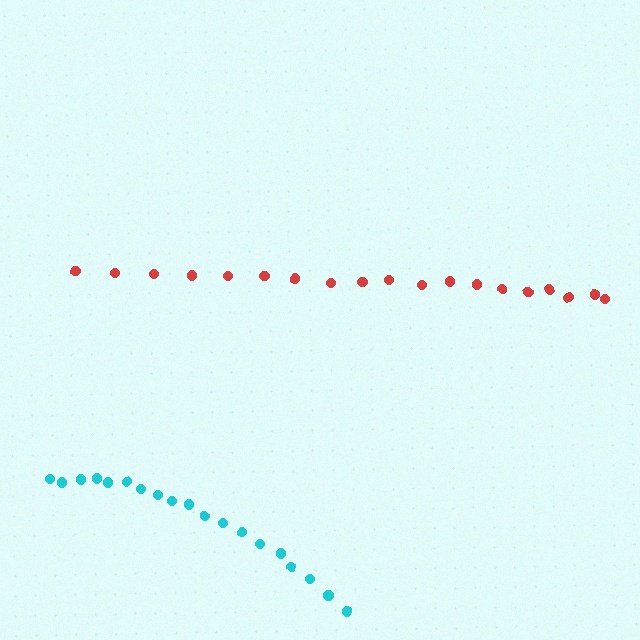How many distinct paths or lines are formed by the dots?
There are 2 distinct paths.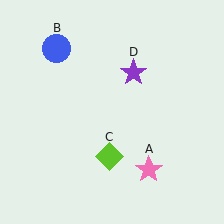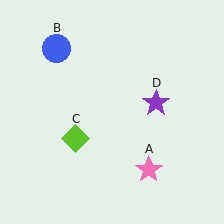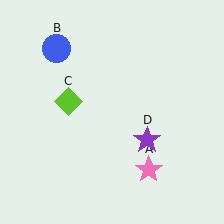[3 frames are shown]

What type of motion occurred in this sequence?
The lime diamond (object C), purple star (object D) rotated clockwise around the center of the scene.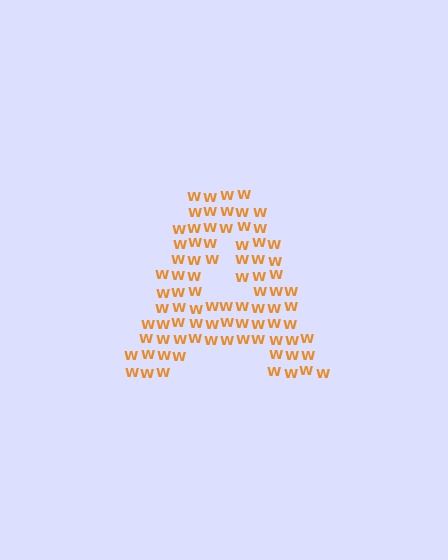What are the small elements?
The small elements are letter W's.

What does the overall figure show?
The overall figure shows the letter A.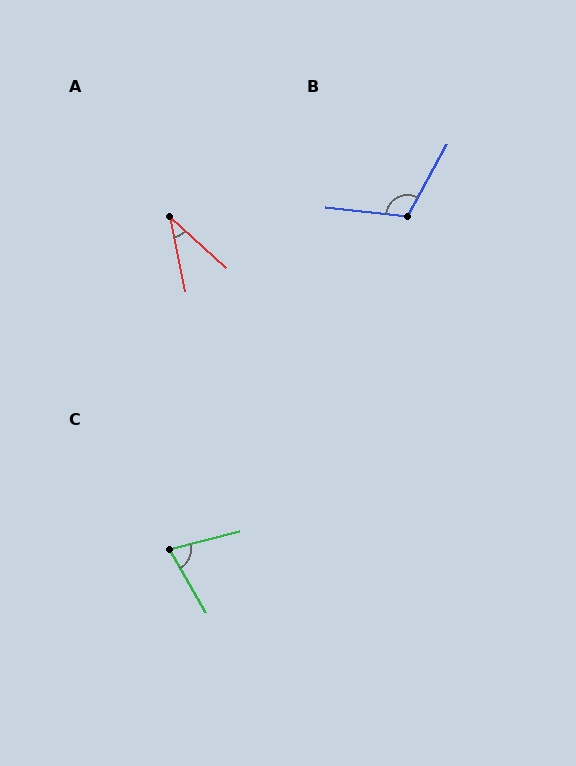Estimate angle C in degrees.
Approximately 74 degrees.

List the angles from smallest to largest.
A (36°), C (74°), B (112°).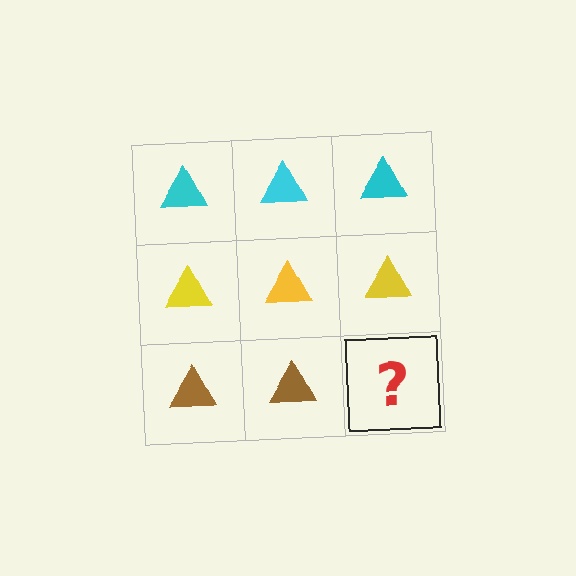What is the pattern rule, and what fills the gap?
The rule is that each row has a consistent color. The gap should be filled with a brown triangle.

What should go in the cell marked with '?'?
The missing cell should contain a brown triangle.